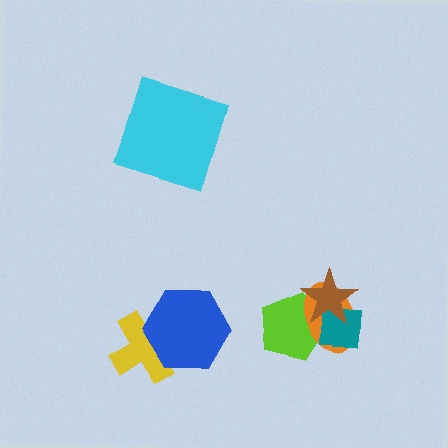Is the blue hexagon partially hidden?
No, no other shape covers it.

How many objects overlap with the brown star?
3 objects overlap with the brown star.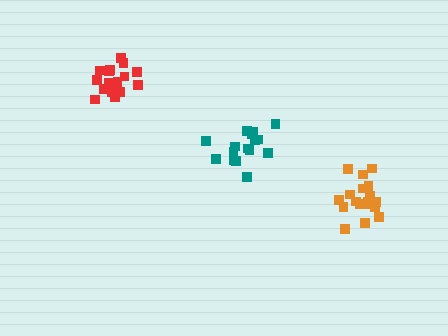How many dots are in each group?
Group 1: 16 dots, Group 2: 18 dots, Group 3: 16 dots (50 total).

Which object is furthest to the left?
The red cluster is leftmost.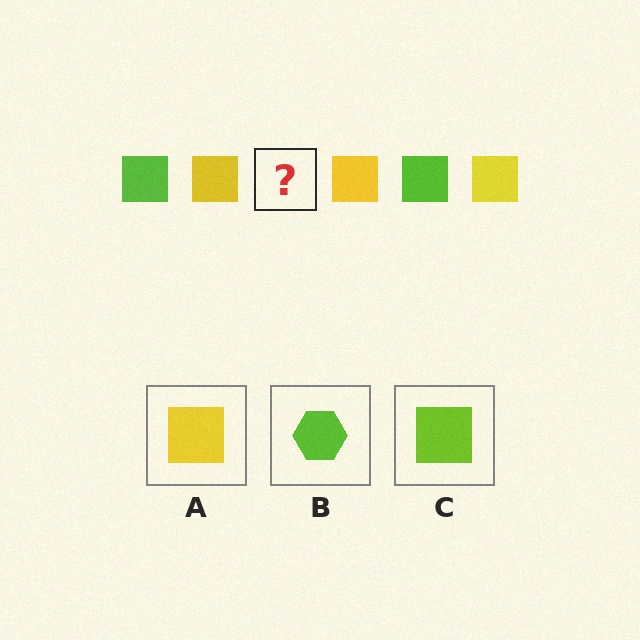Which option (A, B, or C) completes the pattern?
C.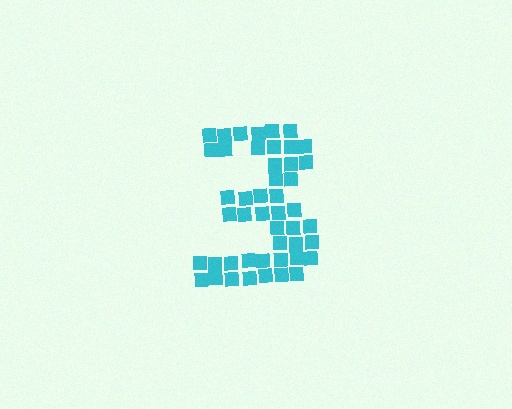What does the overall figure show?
The overall figure shows the digit 3.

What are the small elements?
The small elements are squares.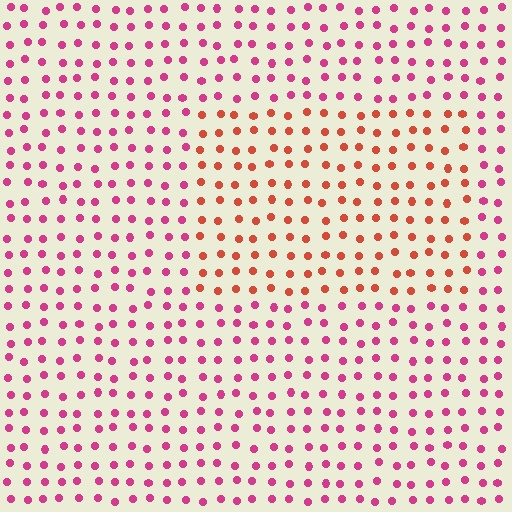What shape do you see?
I see a rectangle.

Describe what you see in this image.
The image is filled with small magenta elements in a uniform arrangement. A rectangle-shaped region is visible where the elements are tinted to a slightly different hue, forming a subtle color boundary.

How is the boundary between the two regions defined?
The boundary is defined purely by a slight shift in hue (about 39 degrees). Spacing, size, and orientation are identical on both sides.